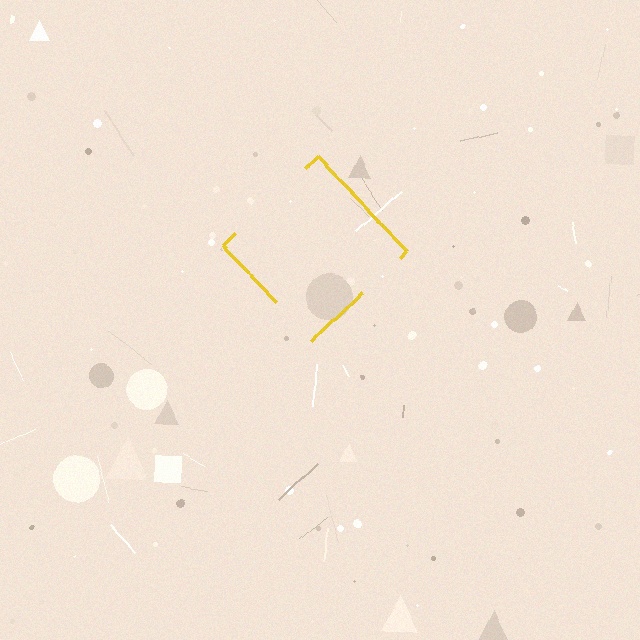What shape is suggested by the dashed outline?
The dashed outline suggests a diamond.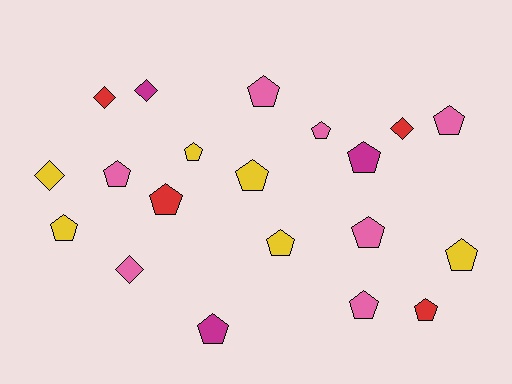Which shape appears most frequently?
Pentagon, with 15 objects.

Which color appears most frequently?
Pink, with 7 objects.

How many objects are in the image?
There are 20 objects.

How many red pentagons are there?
There are 2 red pentagons.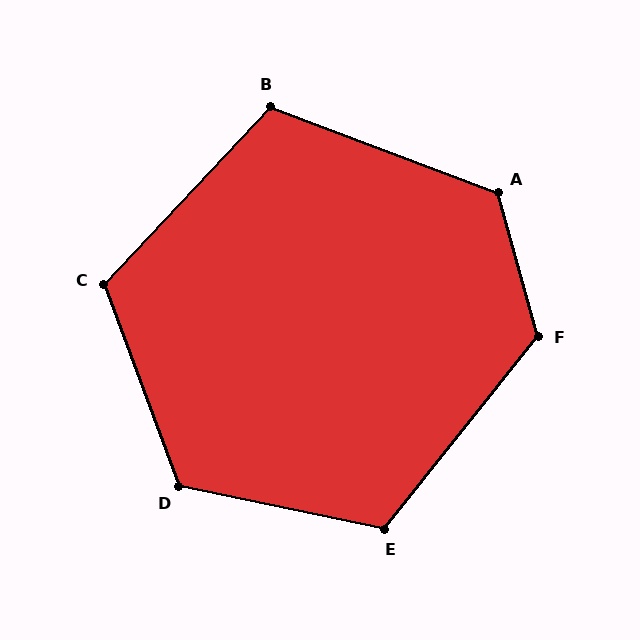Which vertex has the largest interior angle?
A, at approximately 126 degrees.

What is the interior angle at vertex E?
Approximately 117 degrees (obtuse).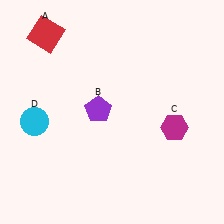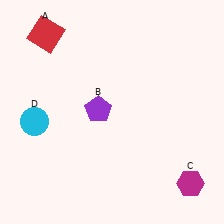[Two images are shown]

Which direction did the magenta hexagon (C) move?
The magenta hexagon (C) moved down.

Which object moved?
The magenta hexagon (C) moved down.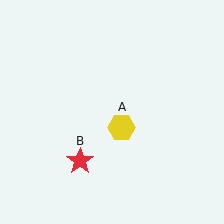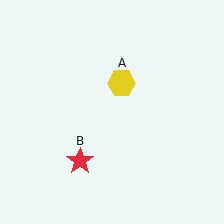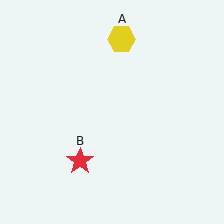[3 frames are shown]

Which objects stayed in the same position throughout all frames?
Red star (object B) remained stationary.